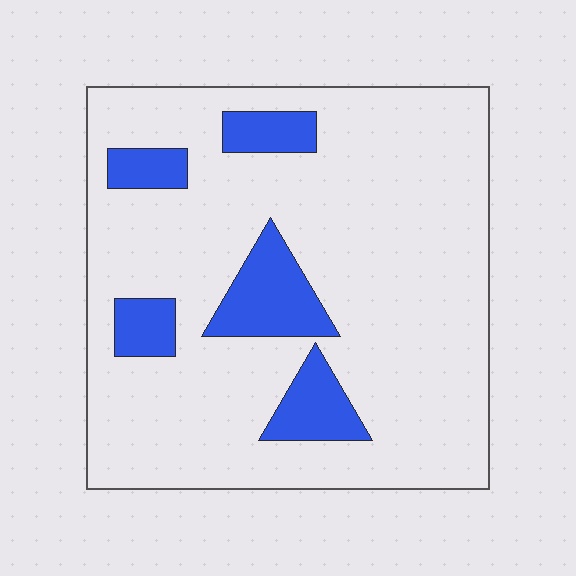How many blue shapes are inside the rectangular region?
5.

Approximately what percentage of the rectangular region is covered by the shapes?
Approximately 15%.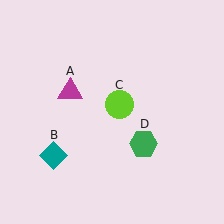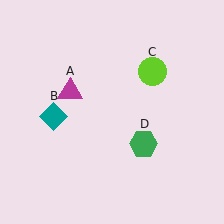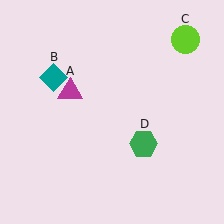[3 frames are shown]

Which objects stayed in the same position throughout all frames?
Magenta triangle (object A) and green hexagon (object D) remained stationary.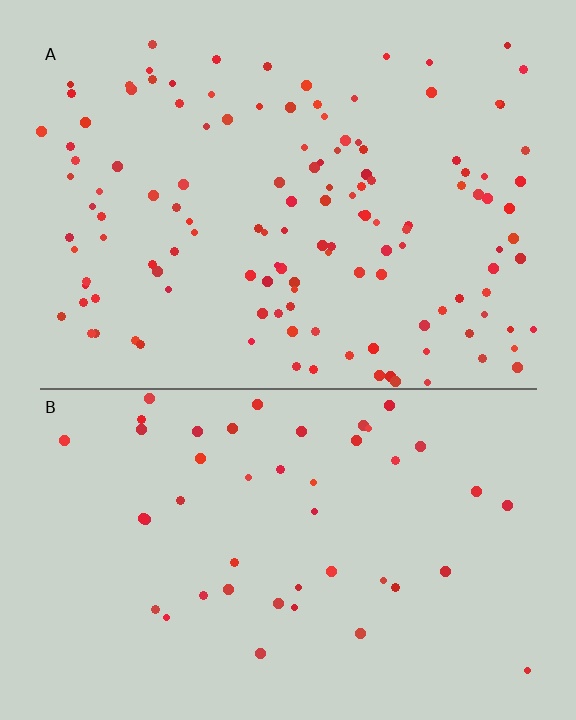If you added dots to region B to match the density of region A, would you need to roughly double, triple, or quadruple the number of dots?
Approximately triple.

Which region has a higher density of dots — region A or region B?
A (the top).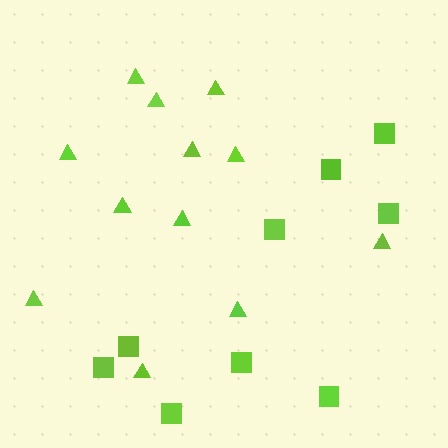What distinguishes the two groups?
There are 2 groups: one group of triangles (12) and one group of squares (9).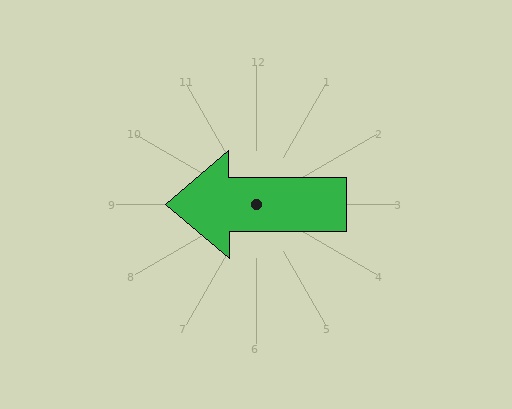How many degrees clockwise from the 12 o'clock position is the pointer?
Approximately 270 degrees.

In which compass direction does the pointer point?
West.